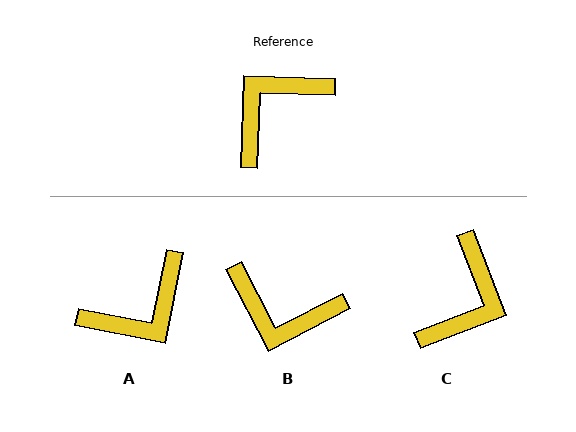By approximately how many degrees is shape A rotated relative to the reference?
Approximately 171 degrees counter-clockwise.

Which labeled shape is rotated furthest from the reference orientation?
A, about 171 degrees away.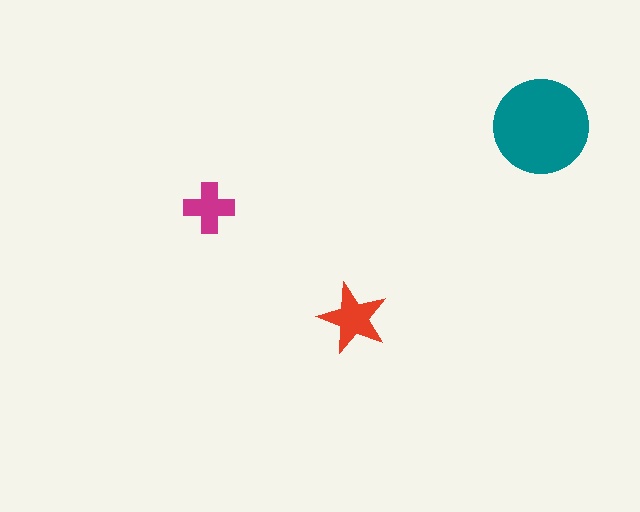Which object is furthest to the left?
The magenta cross is leftmost.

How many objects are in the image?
There are 3 objects in the image.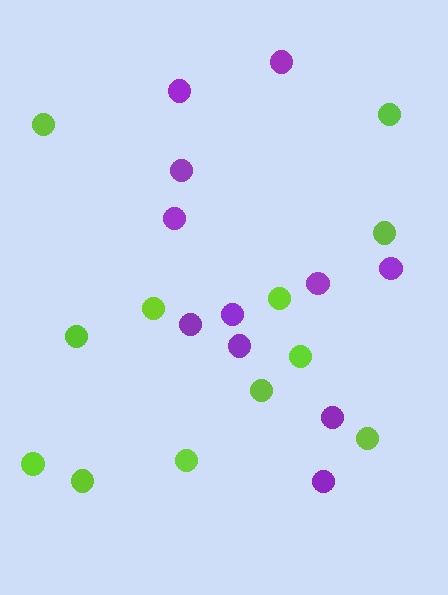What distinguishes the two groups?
There are 2 groups: one group of purple circles (11) and one group of lime circles (12).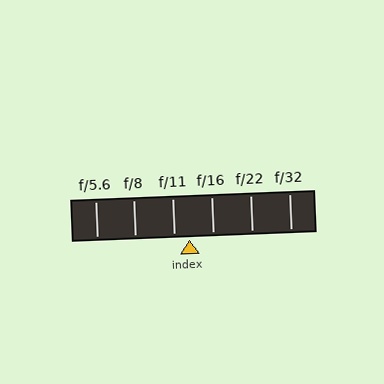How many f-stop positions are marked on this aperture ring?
There are 6 f-stop positions marked.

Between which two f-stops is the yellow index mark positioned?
The index mark is between f/11 and f/16.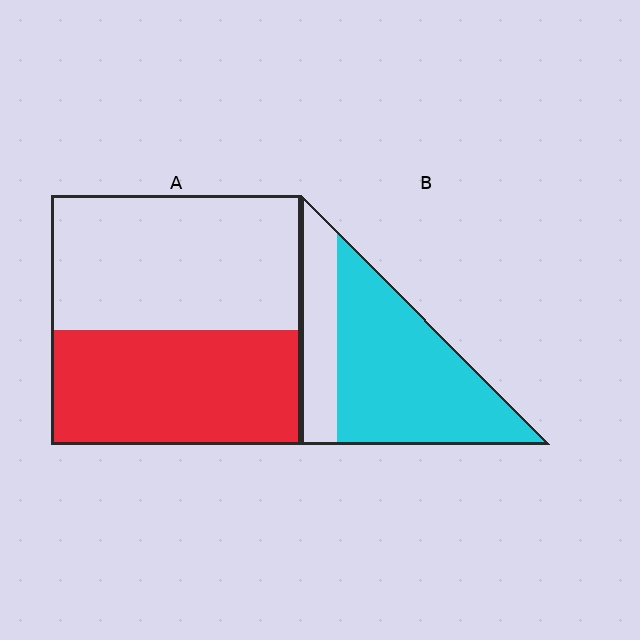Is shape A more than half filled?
Roughly half.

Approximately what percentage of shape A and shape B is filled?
A is approximately 45% and B is approximately 75%.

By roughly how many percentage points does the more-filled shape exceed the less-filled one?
By roughly 25 percentage points (B over A).